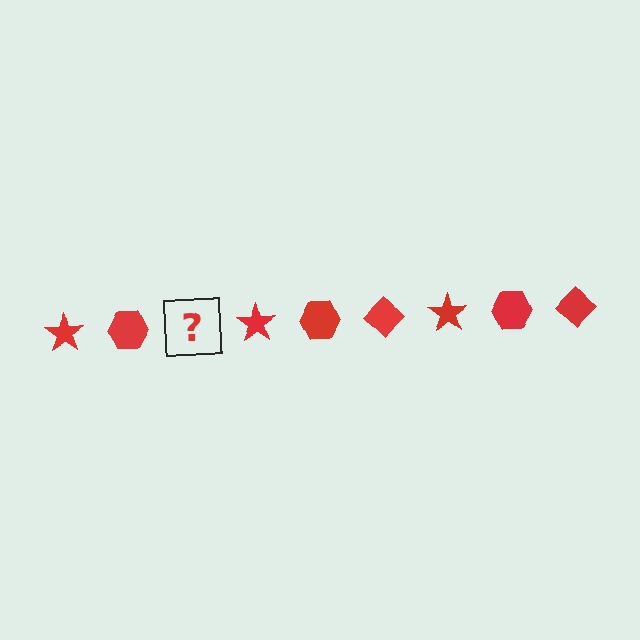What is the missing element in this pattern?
The missing element is a red diamond.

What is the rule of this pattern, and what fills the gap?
The rule is that the pattern cycles through star, hexagon, diamond shapes in red. The gap should be filled with a red diamond.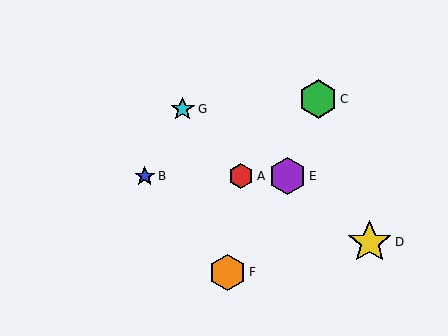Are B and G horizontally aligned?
No, B is at y≈176 and G is at y≈109.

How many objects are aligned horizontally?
3 objects (A, B, E) are aligned horizontally.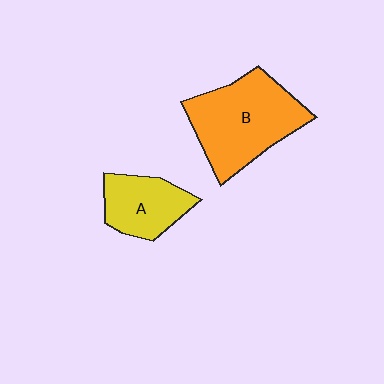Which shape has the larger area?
Shape B (orange).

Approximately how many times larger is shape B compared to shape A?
Approximately 1.8 times.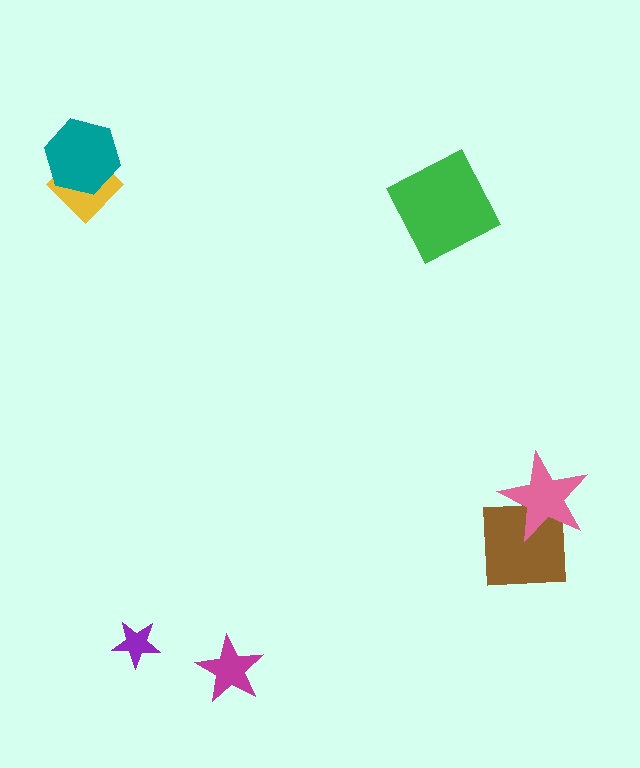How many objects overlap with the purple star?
0 objects overlap with the purple star.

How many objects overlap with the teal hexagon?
1 object overlaps with the teal hexagon.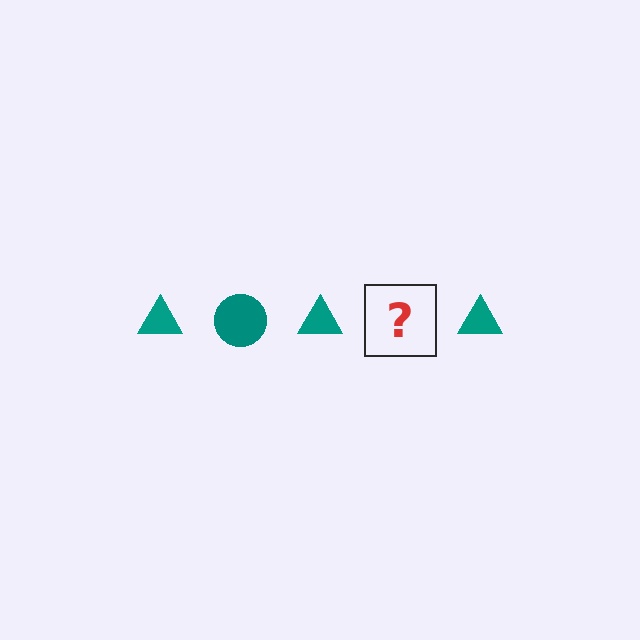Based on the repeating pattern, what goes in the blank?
The blank should be a teal circle.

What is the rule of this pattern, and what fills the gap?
The rule is that the pattern cycles through triangle, circle shapes in teal. The gap should be filled with a teal circle.